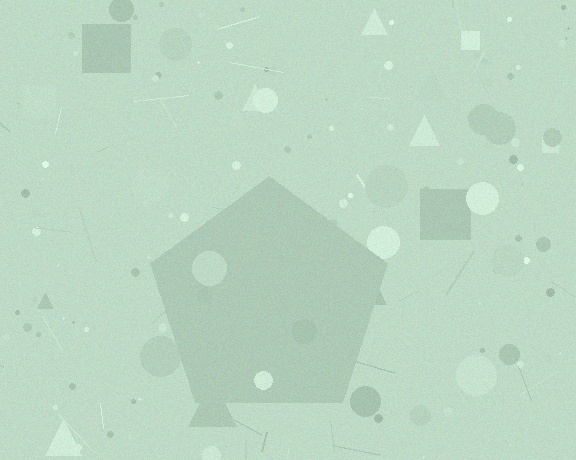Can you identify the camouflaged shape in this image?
The camouflaged shape is a pentagon.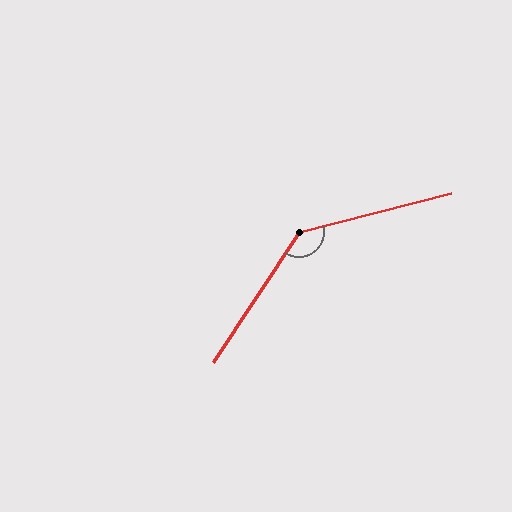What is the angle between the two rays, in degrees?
Approximately 137 degrees.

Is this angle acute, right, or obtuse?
It is obtuse.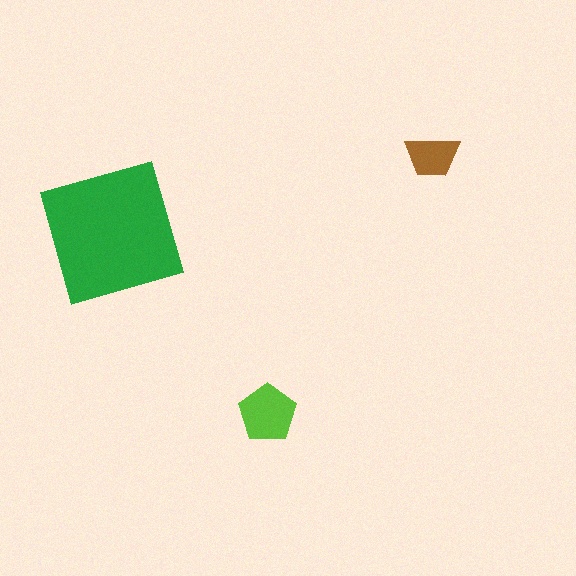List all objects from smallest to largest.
The brown trapezoid, the lime pentagon, the green square.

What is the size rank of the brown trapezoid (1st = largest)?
3rd.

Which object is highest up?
The brown trapezoid is topmost.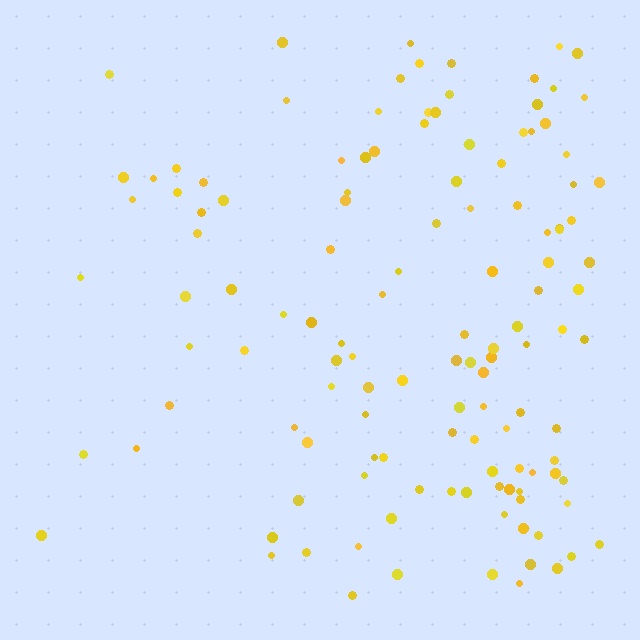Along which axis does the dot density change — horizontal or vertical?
Horizontal.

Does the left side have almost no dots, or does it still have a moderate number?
Still a moderate number, just noticeably fewer than the right.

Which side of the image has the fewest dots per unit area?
The left.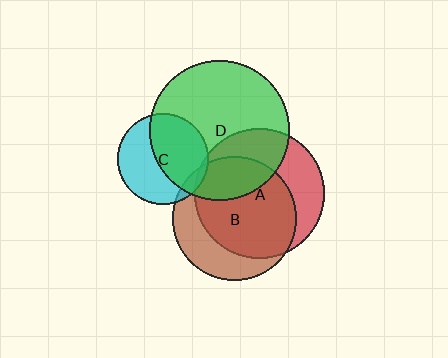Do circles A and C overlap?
Yes.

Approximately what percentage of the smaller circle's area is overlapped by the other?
Approximately 5%.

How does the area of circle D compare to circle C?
Approximately 2.4 times.